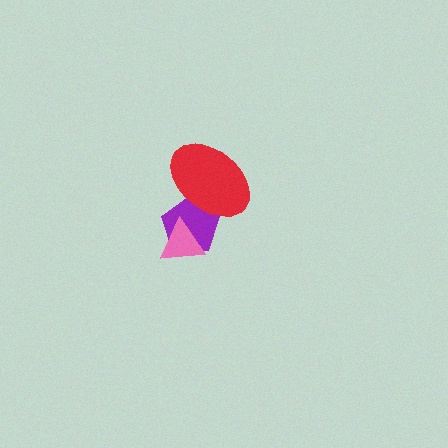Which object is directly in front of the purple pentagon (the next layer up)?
The red ellipse is directly in front of the purple pentagon.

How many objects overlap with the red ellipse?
1 object overlaps with the red ellipse.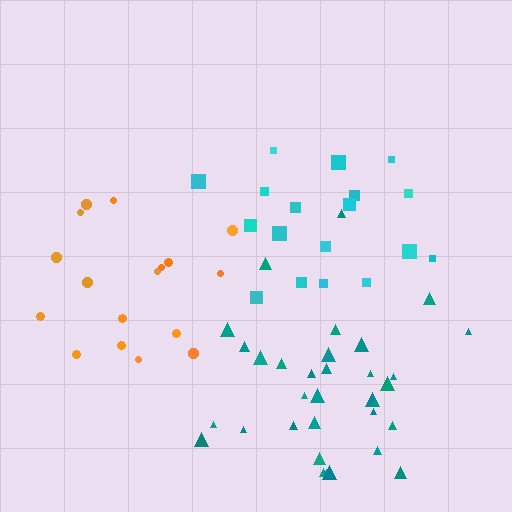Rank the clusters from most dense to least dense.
teal, cyan, orange.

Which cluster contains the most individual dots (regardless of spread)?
Teal (33).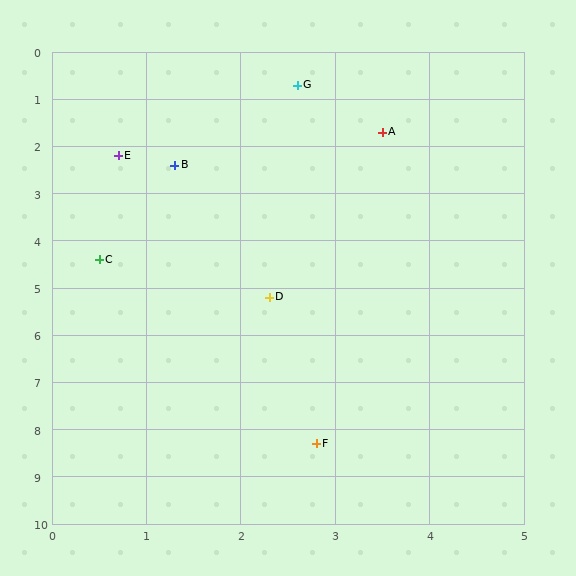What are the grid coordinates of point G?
Point G is at approximately (2.6, 0.7).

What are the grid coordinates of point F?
Point F is at approximately (2.8, 8.3).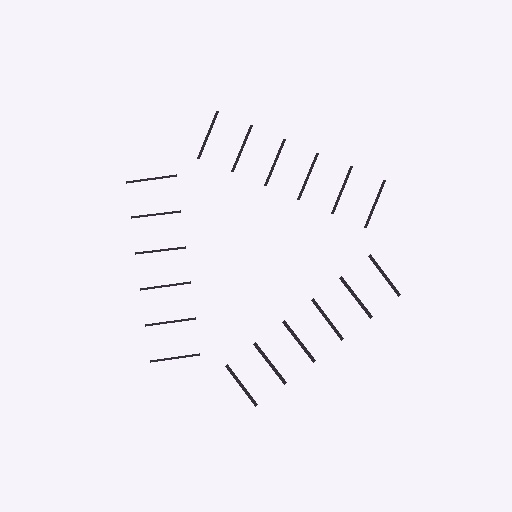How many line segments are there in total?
18 — 6 along each of the 3 edges.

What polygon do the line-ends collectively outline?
An illusory triangle — the line segments terminate on its edges but no continuous stroke is drawn.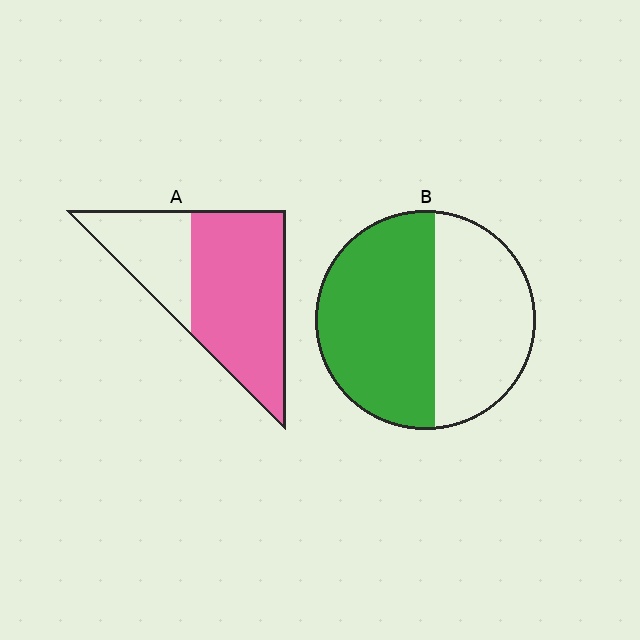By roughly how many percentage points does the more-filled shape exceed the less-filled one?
By roughly 10 percentage points (A over B).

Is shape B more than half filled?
Yes.